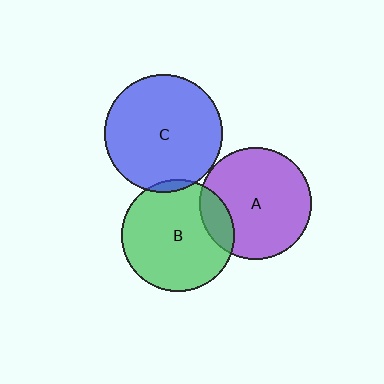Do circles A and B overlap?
Yes.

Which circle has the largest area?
Circle C (blue).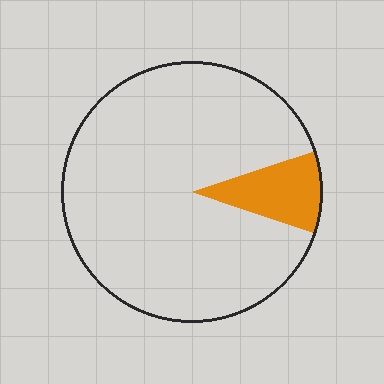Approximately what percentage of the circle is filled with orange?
Approximately 10%.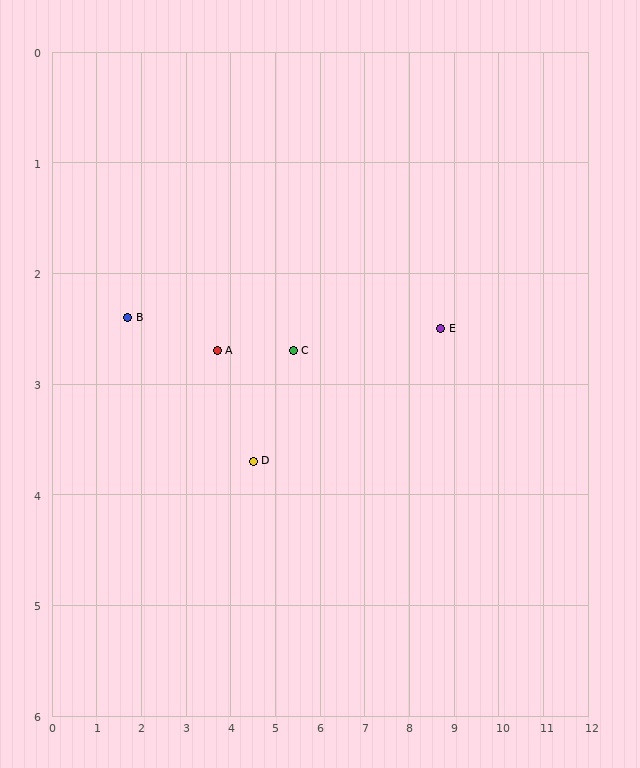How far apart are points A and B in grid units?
Points A and B are about 2.0 grid units apart.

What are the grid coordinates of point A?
Point A is at approximately (3.7, 2.7).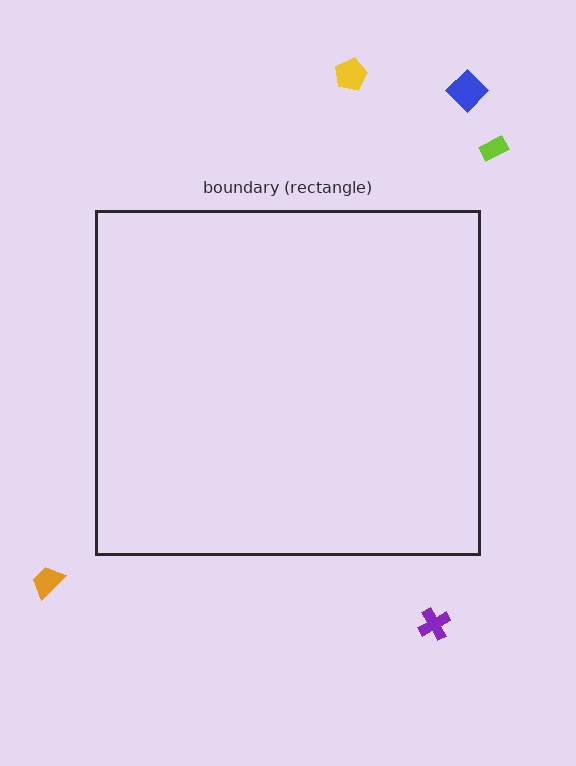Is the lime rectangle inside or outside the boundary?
Outside.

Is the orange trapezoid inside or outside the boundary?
Outside.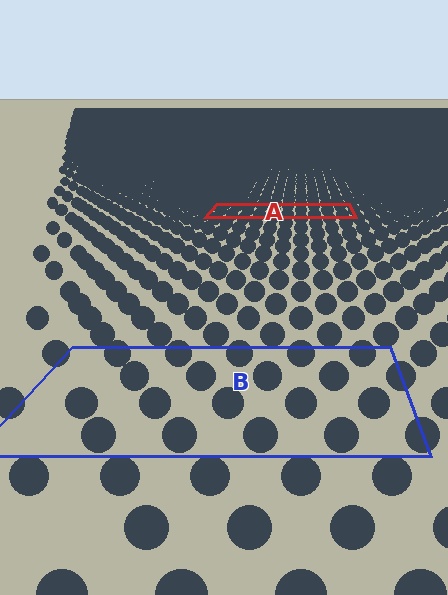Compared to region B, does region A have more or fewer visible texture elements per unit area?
Region A has more texture elements per unit area — they are packed more densely because it is farther away.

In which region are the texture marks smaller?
The texture marks are smaller in region A, because it is farther away.